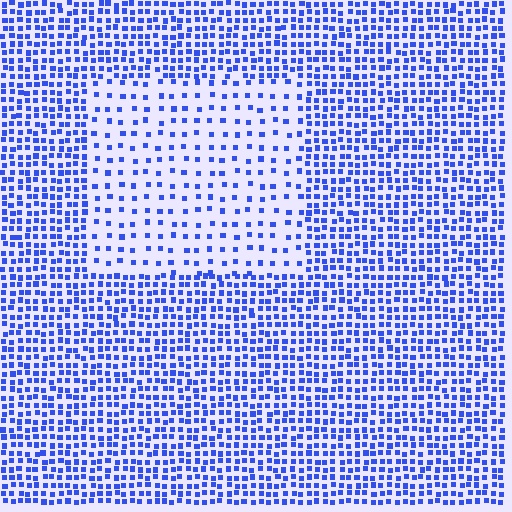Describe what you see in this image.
The image contains small blue elements arranged at two different densities. A rectangle-shaped region is visible where the elements are less densely packed than the surrounding area.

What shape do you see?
I see a rectangle.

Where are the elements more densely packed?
The elements are more densely packed outside the rectangle boundary.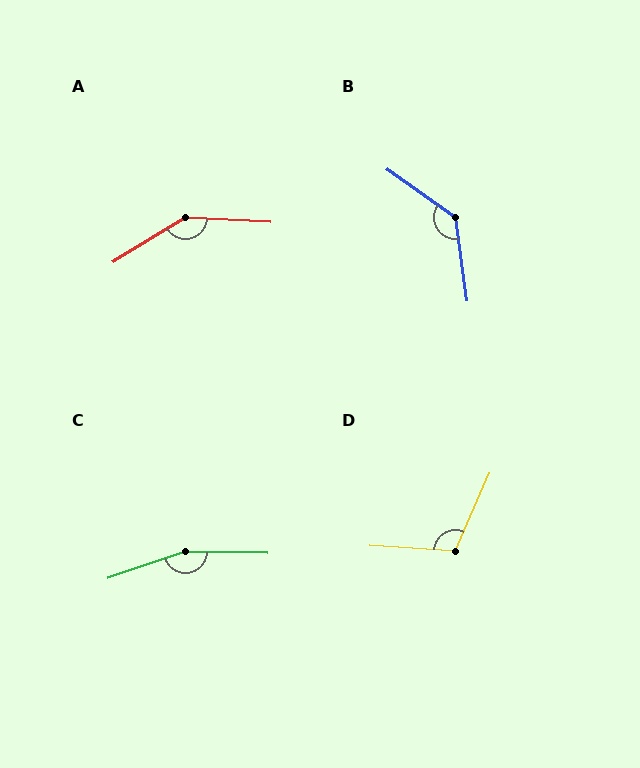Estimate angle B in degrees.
Approximately 133 degrees.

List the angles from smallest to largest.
D (110°), B (133°), A (145°), C (160°).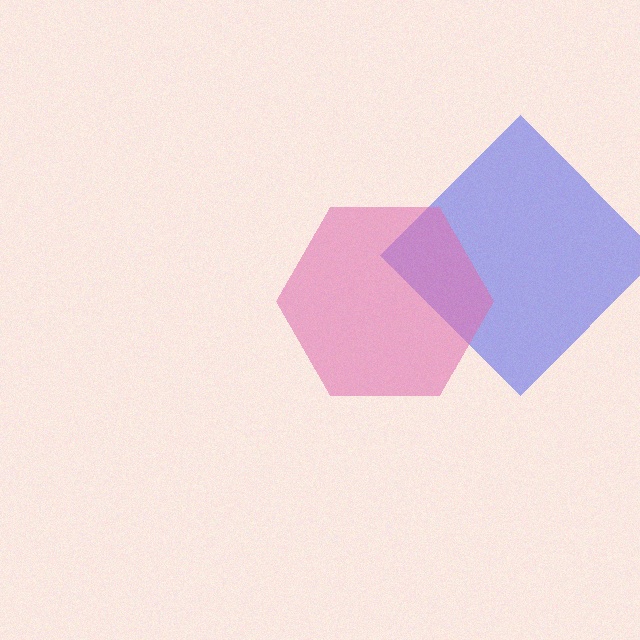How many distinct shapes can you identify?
There are 2 distinct shapes: a blue diamond, a pink hexagon.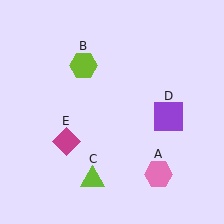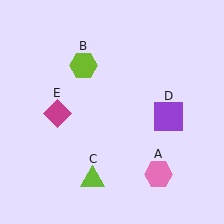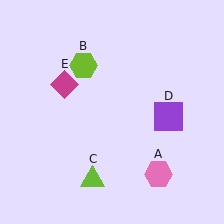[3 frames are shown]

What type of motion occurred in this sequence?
The magenta diamond (object E) rotated clockwise around the center of the scene.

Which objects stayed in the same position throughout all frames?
Pink hexagon (object A) and lime hexagon (object B) and lime triangle (object C) and purple square (object D) remained stationary.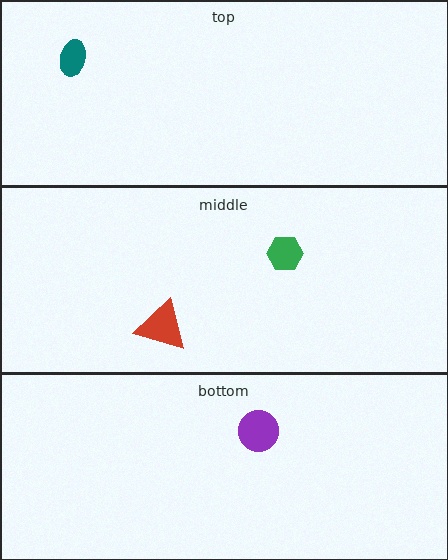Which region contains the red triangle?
The middle region.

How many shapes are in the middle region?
2.